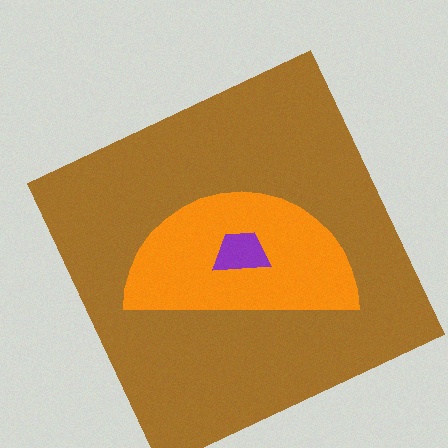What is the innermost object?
The purple trapezoid.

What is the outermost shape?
The brown square.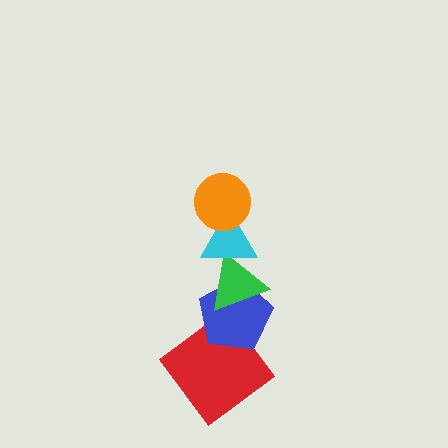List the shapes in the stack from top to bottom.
From top to bottom: the orange circle, the cyan triangle, the green triangle, the blue pentagon, the red diamond.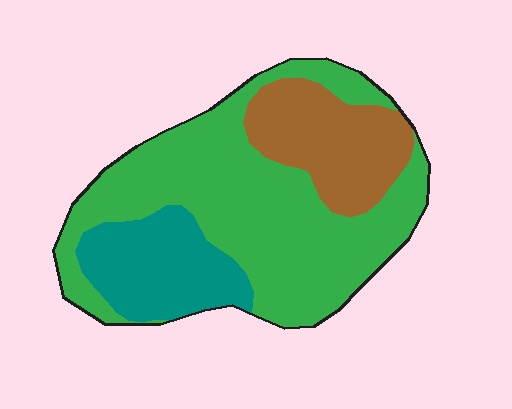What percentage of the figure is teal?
Teal takes up about one fifth (1/5) of the figure.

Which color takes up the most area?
Green, at roughly 60%.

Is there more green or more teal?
Green.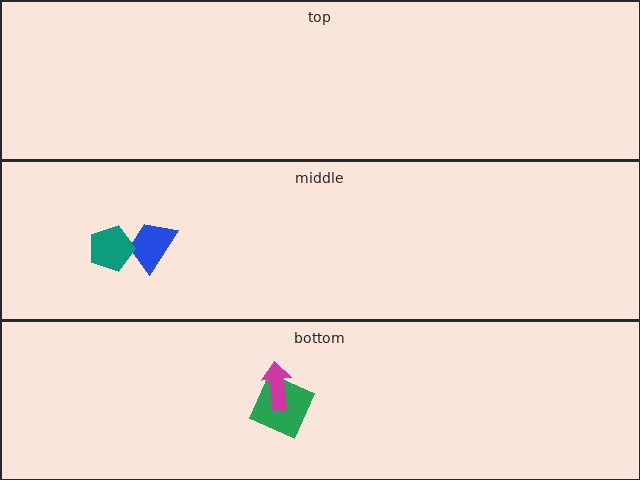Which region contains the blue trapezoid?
The middle region.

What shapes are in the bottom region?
The green square, the magenta arrow.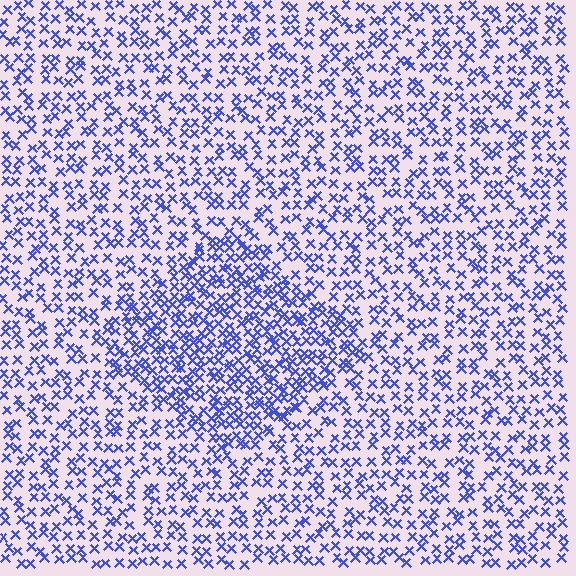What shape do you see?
I see a diamond.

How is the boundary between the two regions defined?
The boundary is defined by a change in element density (approximately 1.8x ratio). All elements are the same color, size, and shape.